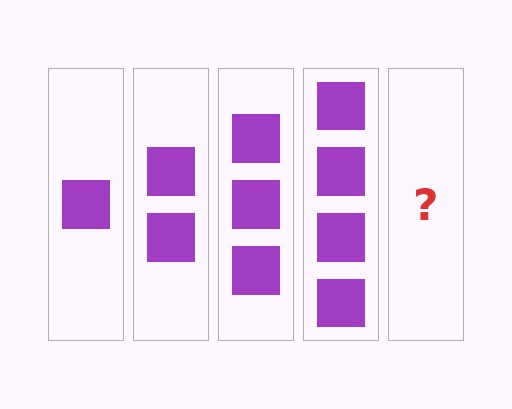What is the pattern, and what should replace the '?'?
The pattern is that each step adds one more square. The '?' should be 5 squares.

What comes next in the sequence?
The next element should be 5 squares.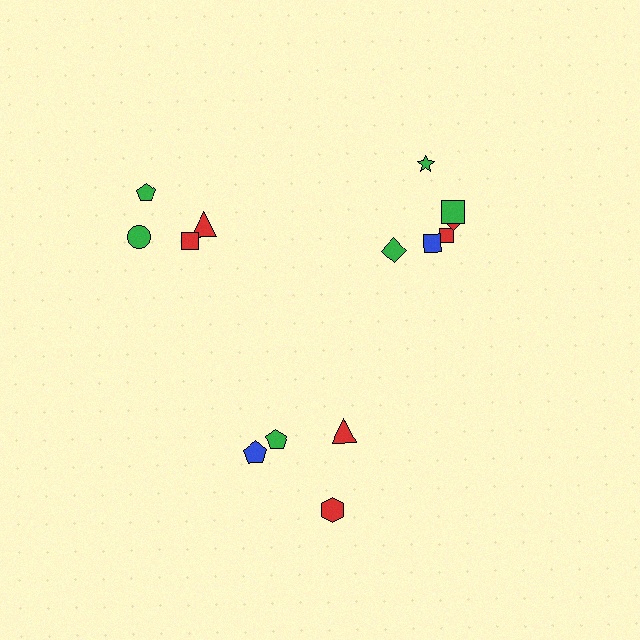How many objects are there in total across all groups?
There are 14 objects.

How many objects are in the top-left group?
There are 4 objects.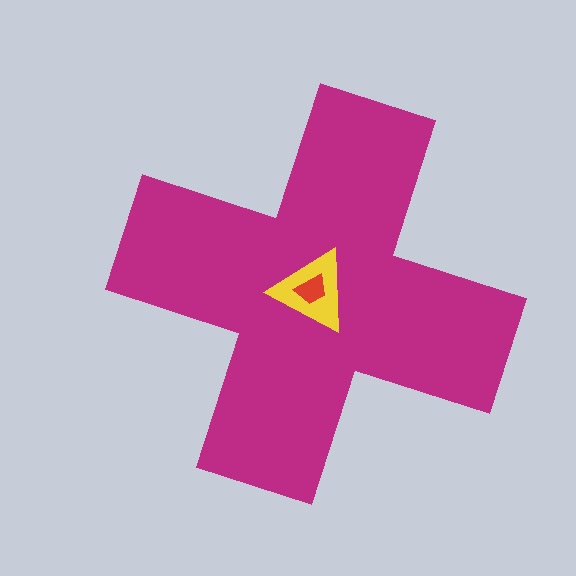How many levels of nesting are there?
3.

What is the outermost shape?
The magenta cross.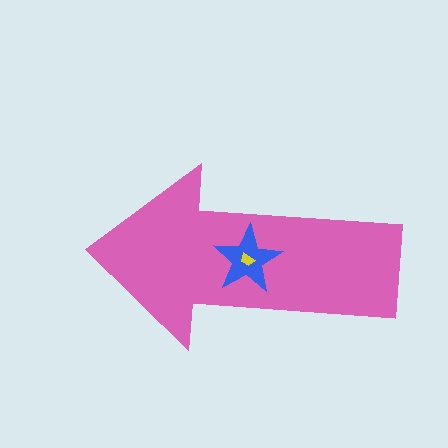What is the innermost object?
The yellow trapezoid.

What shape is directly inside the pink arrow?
The blue star.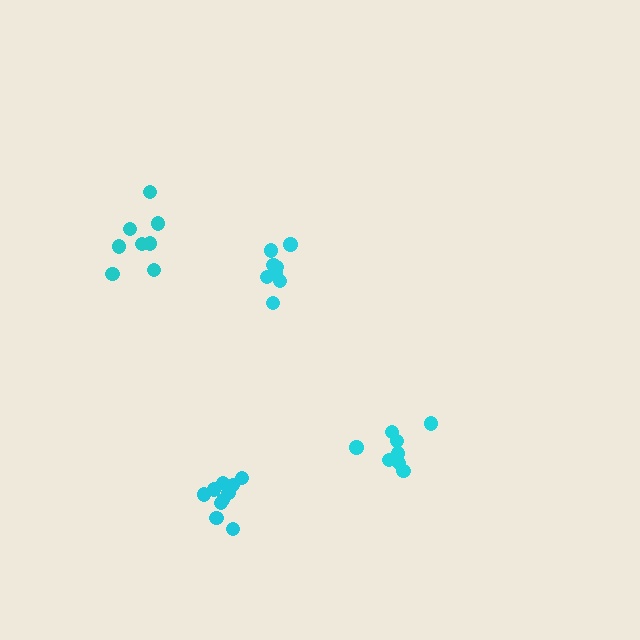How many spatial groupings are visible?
There are 4 spatial groupings.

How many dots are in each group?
Group 1: 8 dots, Group 2: 9 dots, Group 3: 10 dots, Group 4: 8 dots (35 total).